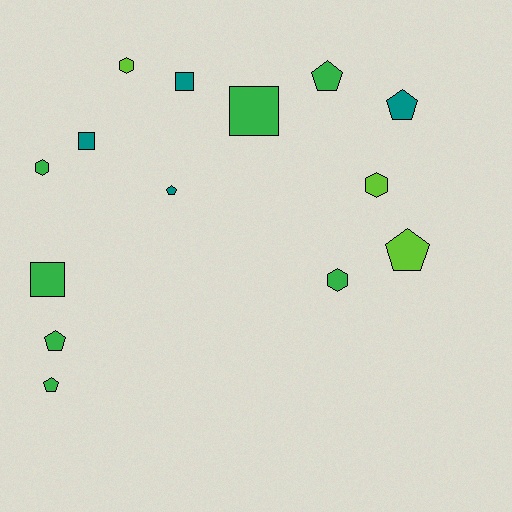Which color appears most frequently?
Green, with 7 objects.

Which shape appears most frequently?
Pentagon, with 6 objects.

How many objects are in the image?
There are 14 objects.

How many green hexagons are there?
There are 2 green hexagons.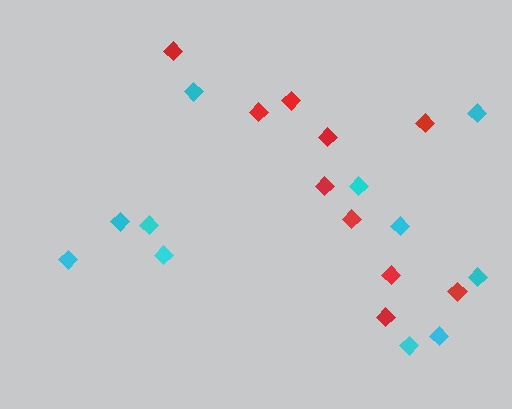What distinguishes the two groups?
There are 2 groups: one group of cyan diamonds (11) and one group of red diamonds (10).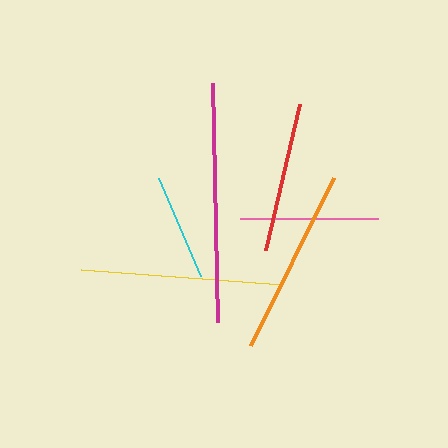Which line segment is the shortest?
The cyan line is the shortest at approximately 107 pixels.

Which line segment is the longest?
The magenta line is the longest at approximately 239 pixels.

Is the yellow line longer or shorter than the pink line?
The yellow line is longer than the pink line.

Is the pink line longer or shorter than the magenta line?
The magenta line is longer than the pink line.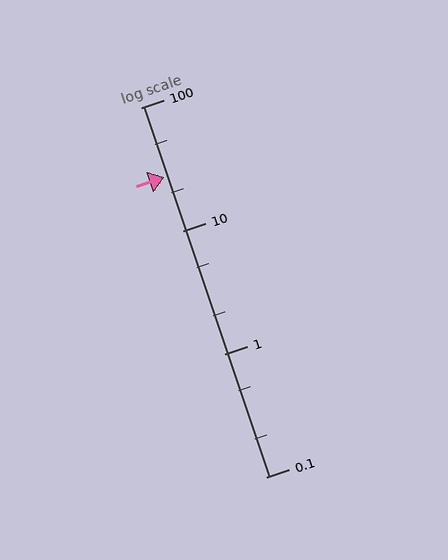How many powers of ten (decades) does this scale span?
The scale spans 3 decades, from 0.1 to 100.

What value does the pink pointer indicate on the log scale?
The pointer indicates approximately 27.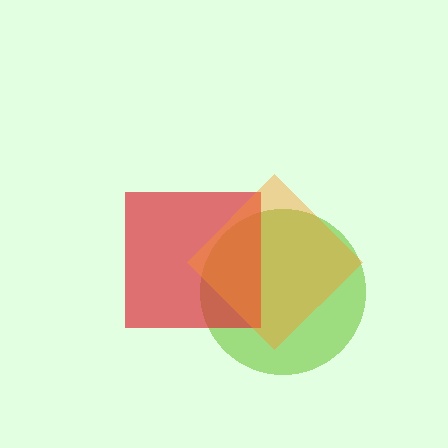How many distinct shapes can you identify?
There are 3 distinct shapes: a lime circle, a red square, an orange diamond.